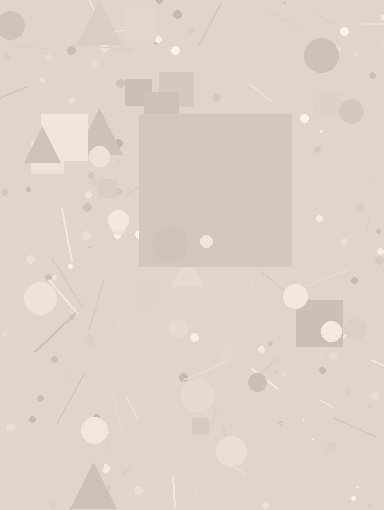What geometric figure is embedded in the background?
A square is embedded in the background.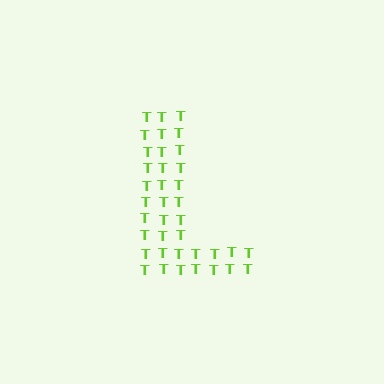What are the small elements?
The small elements are letter T's.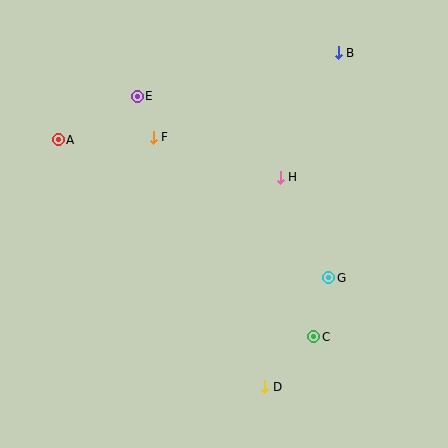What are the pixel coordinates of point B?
Point B is at (338, 53).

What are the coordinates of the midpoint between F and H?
The midpoint between F and H is at (217, 157).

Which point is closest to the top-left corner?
Point A is closest to the top-left corner.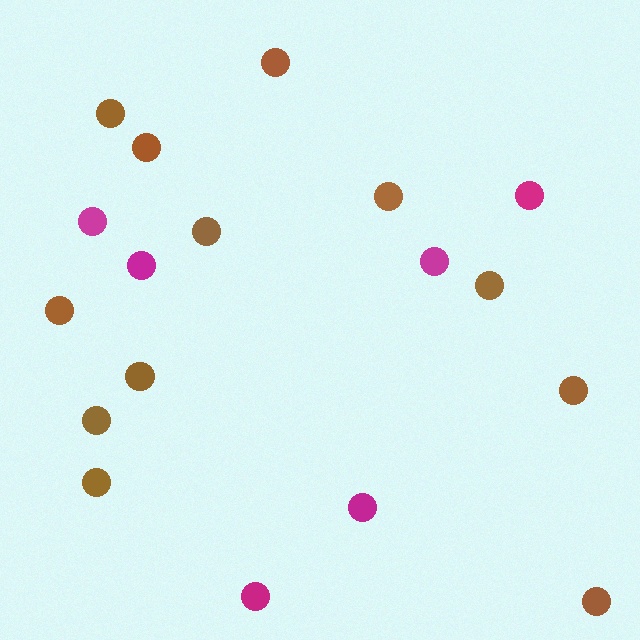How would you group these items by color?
There are 2 groups: one group of magenta circles (6) and one group of brown circles (12).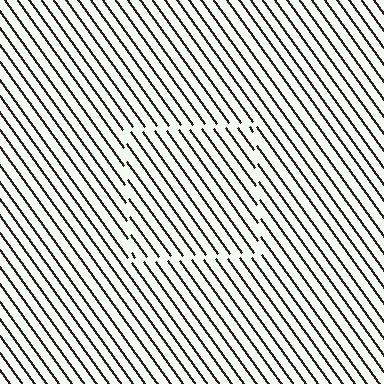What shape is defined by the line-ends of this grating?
An illusory square. The interior of the shape contains the same grating, shifted by half a period — the contour is defined by the phase discontinuity where line-ends from the inner and outer gratings abut.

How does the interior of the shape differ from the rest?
The interior of the shape contains the same grating, shifted by half a period — the contour is defined by the phase discontinuity where line-ends from the inner and outer gratings abut.